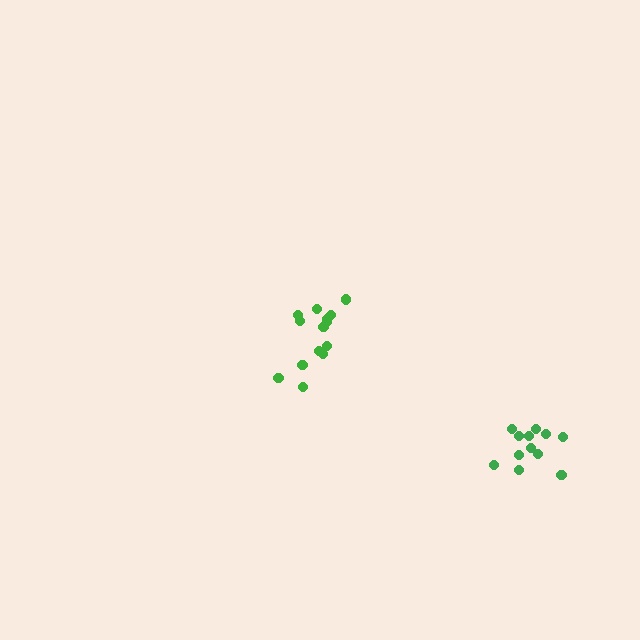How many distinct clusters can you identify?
There are 2 distinct clusters.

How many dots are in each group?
Group 1: 14 dots, Group 2: 12 dots (26 total).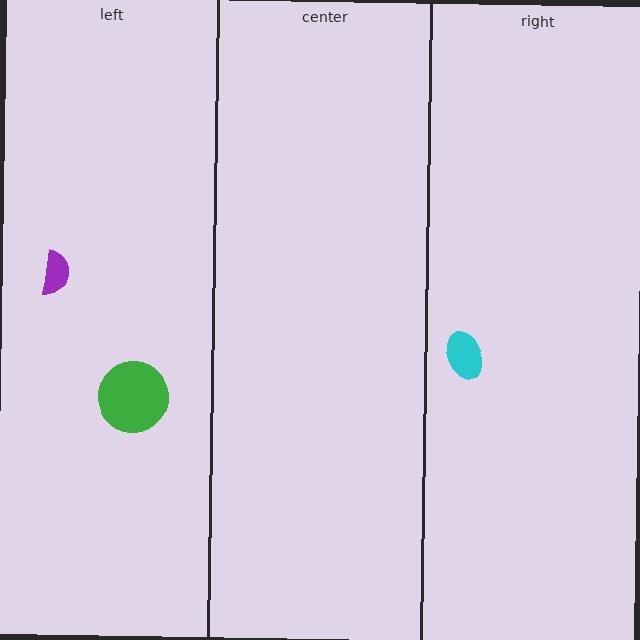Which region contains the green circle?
The left region.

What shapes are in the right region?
The cyan ellipse.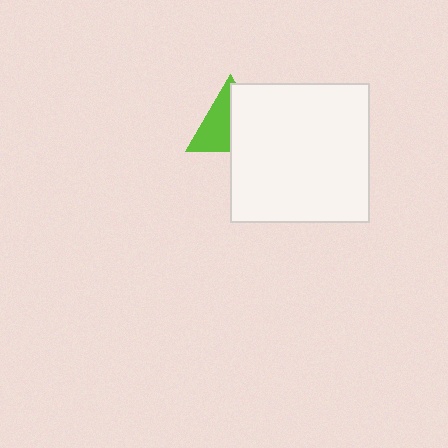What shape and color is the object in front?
The object in front is a white square.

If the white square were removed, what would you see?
You would see the complete lime triangle.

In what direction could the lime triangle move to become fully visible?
The lime triangle could move left. That would shift it out from behind the white square entirely.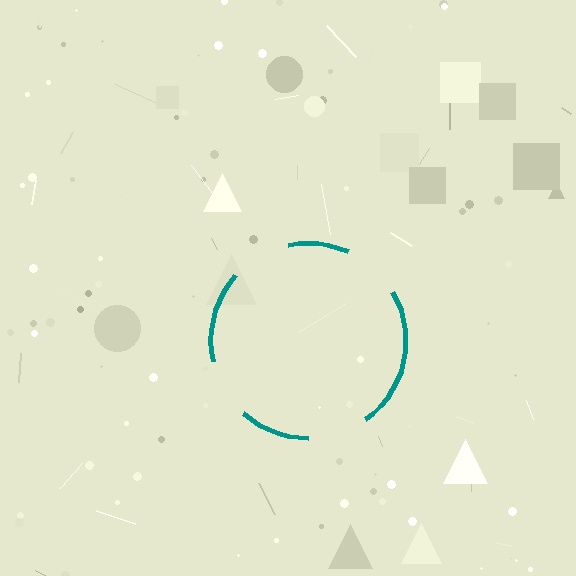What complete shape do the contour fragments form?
The contour fragments form a circle.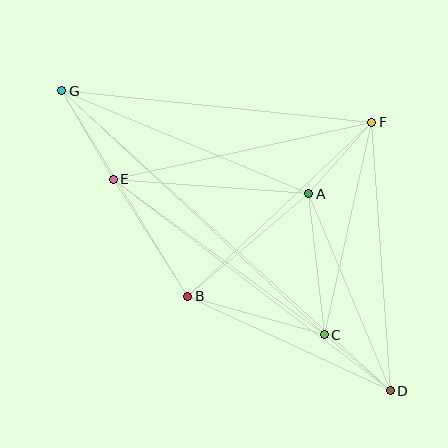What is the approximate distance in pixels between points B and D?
The distance between B and D is approximately 223 pixels.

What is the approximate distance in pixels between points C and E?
The distance between C and E is approximately 262 pixels.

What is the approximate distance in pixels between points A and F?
The distance between A and F is approximately 96 pixels.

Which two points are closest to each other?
Points C and D are closest to each other.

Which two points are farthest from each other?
Points D and G are farthest from each other.